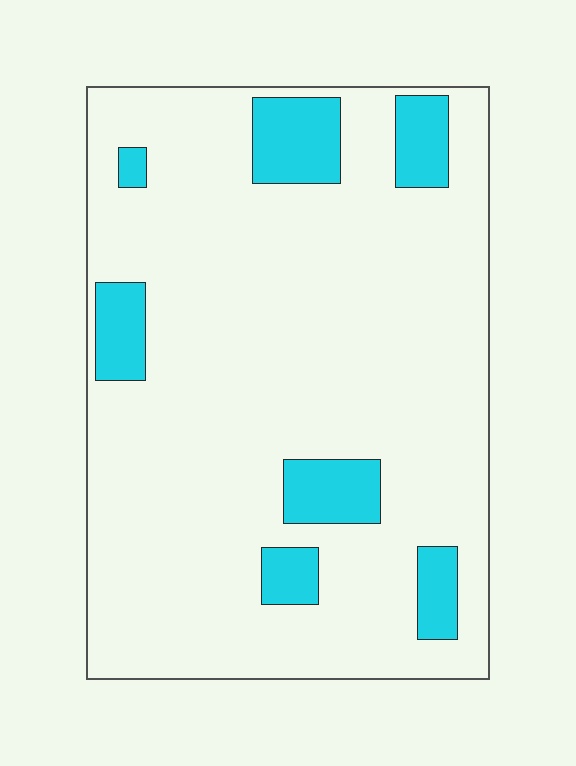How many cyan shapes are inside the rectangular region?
7.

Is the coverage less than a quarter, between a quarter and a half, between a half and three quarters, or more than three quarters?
Less than a quarter.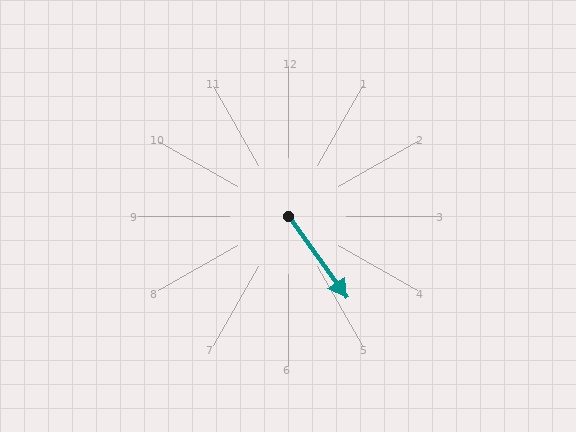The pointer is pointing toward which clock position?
Roughly 5 o'clock.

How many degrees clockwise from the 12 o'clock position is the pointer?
Approximately 144 degrees.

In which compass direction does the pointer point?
Southeast.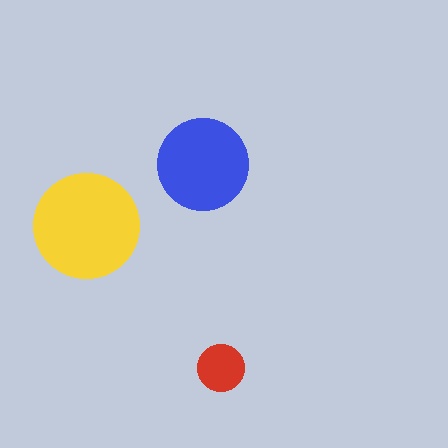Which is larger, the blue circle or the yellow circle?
The yellow one.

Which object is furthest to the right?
The red circle is rightmost.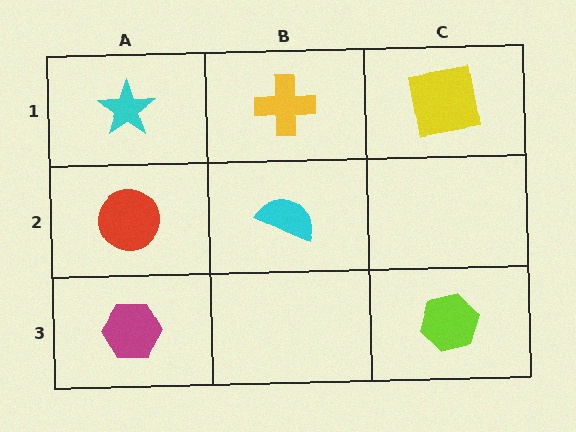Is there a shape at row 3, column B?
No, that cell is empty.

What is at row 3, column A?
A magenta hexagon.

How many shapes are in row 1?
3 shapes.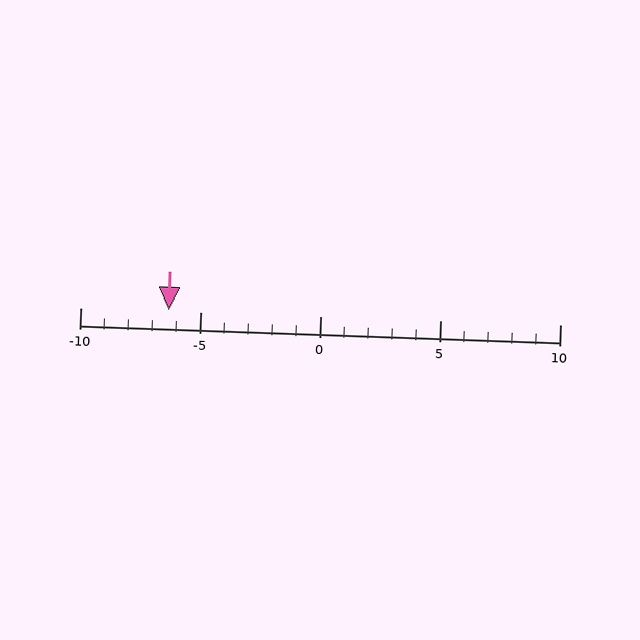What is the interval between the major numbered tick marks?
The major tick marks are spaced 5 units apart.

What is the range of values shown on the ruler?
The ruler shows values from -10 to 10.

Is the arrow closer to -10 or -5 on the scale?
The arrow is closer to -5.